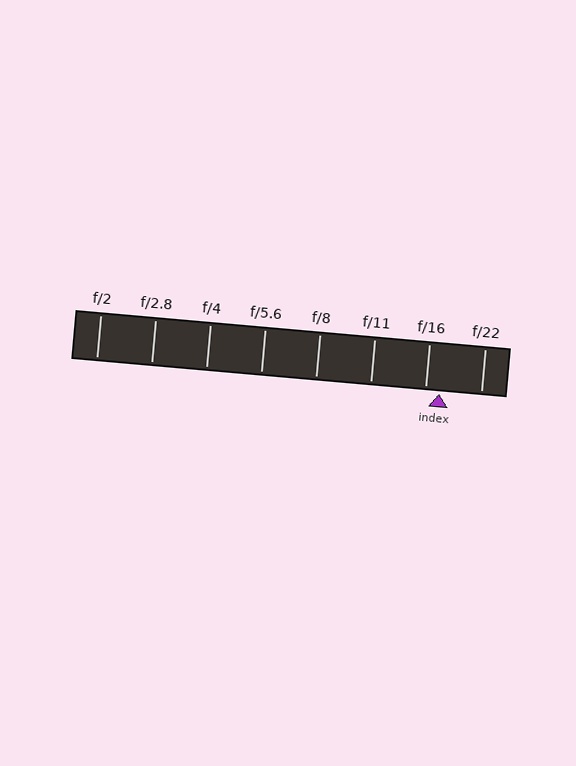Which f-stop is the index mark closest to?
The index mark is closest to f/16.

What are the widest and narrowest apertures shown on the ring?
The widest aperture shown is f/2 and the narrowest is f/22.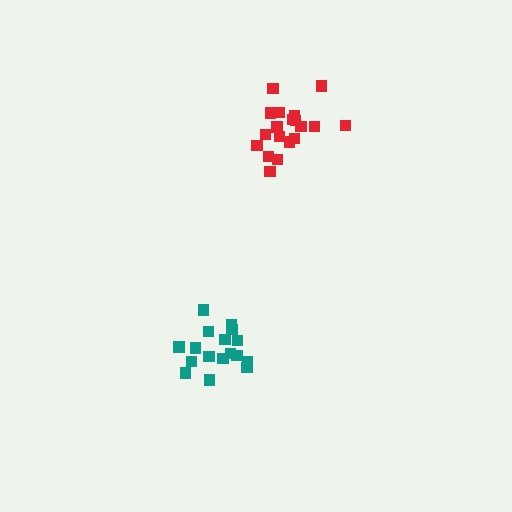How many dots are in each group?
Group 1: 17 dots, Group 2: 19 dots (36 total).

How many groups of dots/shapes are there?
There are 2 groups.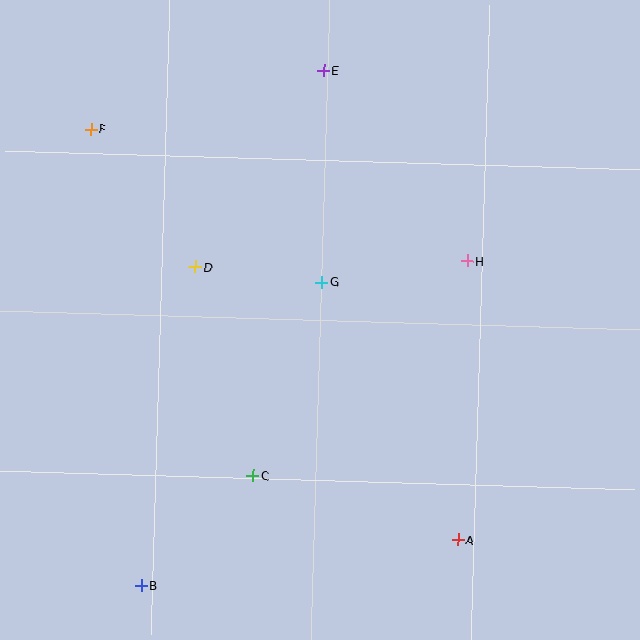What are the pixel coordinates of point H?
Point H is at (467, 261).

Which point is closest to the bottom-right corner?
Point A is closest to the bottom-right corner.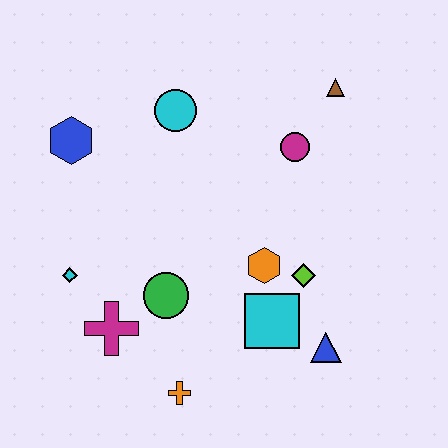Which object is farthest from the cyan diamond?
The brown triangle is farthest from the cyan diamond.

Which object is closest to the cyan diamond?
The magenta cross is closest to the cyan diamond.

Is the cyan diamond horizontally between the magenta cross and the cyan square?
No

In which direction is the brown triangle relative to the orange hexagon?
The brown triangle is above the orange hexagon.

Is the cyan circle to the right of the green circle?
Yes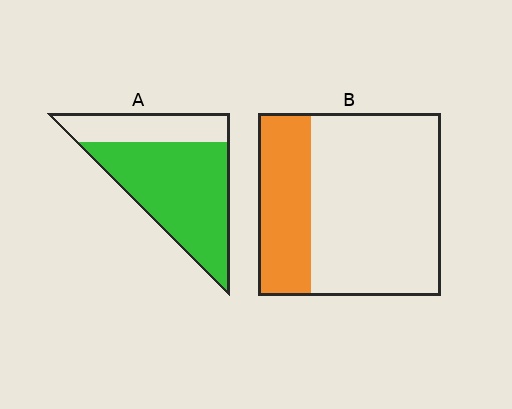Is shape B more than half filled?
No.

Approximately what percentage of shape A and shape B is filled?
A is approximately 70% and B is approximately 30%.